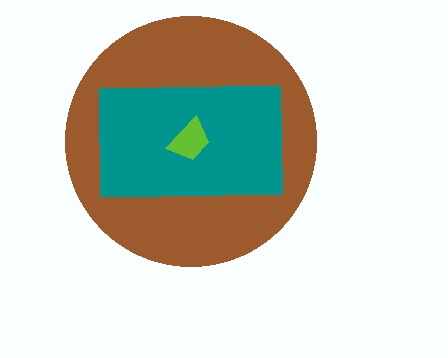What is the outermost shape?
The brown circle.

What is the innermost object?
The lime trapezoid.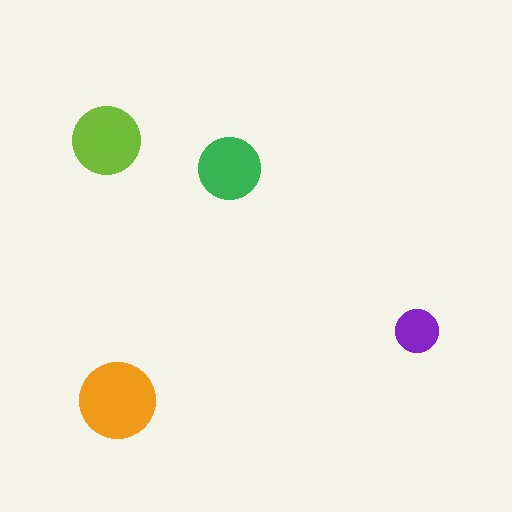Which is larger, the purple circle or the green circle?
The green one.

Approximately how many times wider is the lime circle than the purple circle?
About 1.5 times wider.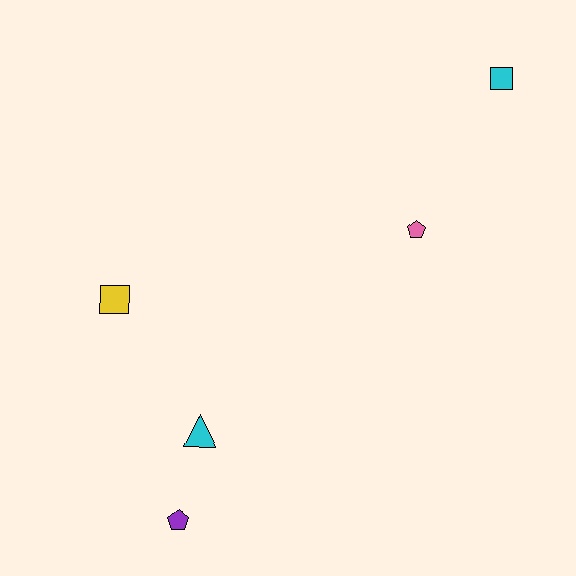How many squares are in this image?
There are 2 squares.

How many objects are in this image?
There are 5 objects.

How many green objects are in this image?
There are no green objects.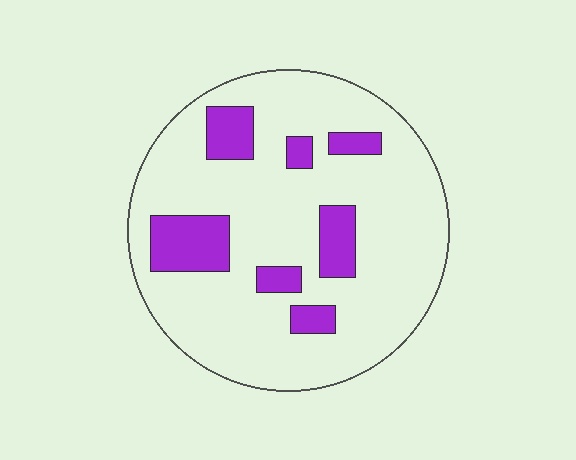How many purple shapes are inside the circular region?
7.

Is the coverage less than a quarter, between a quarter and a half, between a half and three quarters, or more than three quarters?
Less than a quarter.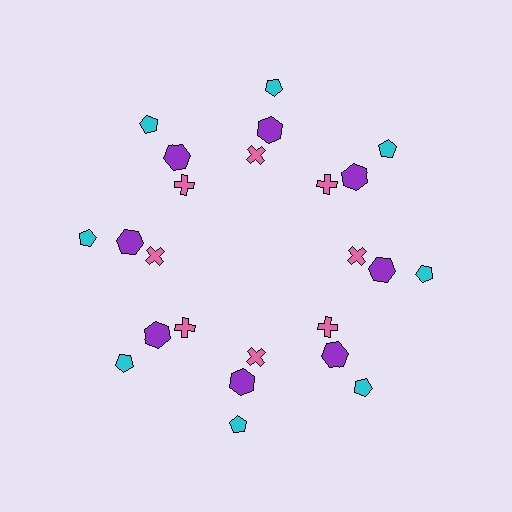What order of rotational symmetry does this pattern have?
This pattern has 8-fold rotational symmetry.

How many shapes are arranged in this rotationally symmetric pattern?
There are 24 shapes, arranged in 8 groups of 3.